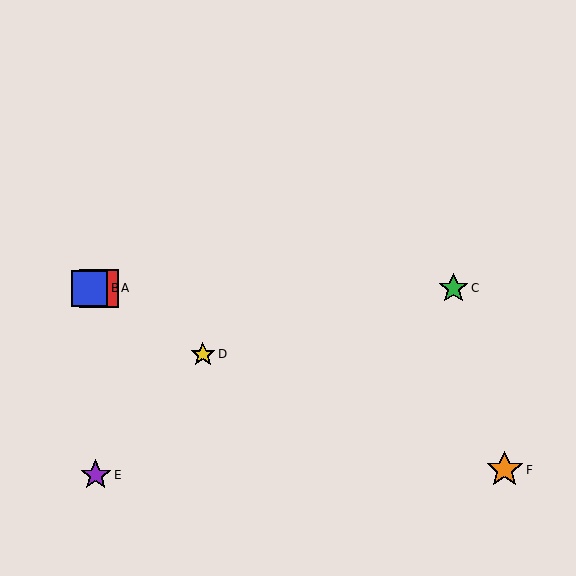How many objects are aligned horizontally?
3 objects (A, B, C) are aligned horizontally.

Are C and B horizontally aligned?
Yes, both are at y≈288.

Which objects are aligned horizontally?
Objects A, B, C are aligned horizontally.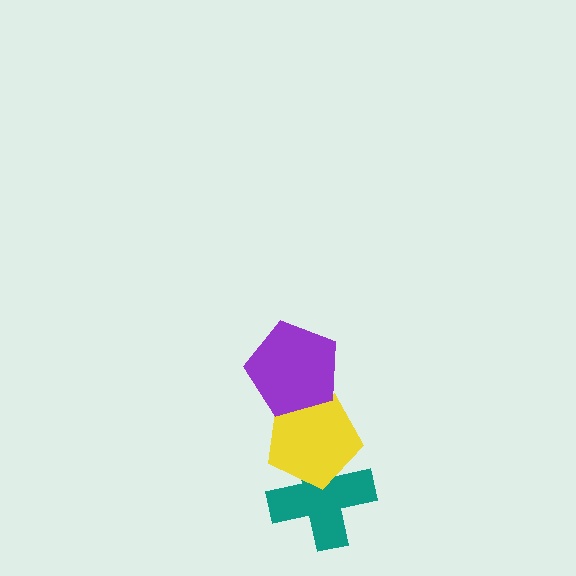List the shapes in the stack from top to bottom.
From top to bottom: the purple pentagon, the yellow pentagon, the teal cross.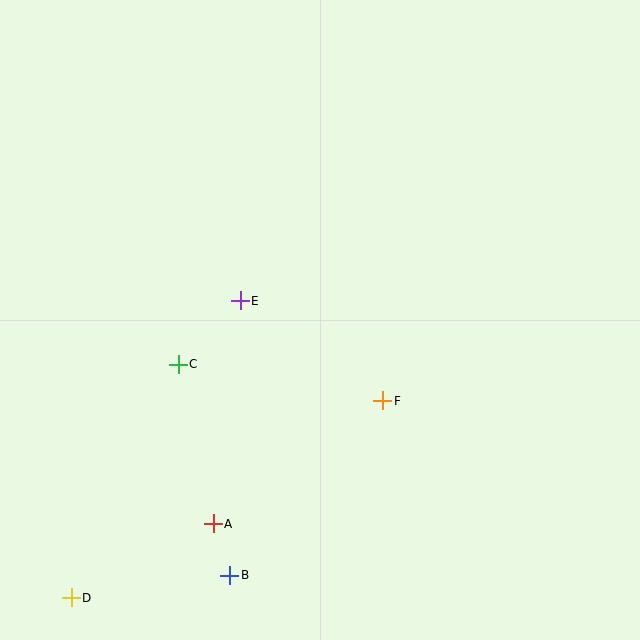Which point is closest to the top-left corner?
Point E is closest to the top-left corner.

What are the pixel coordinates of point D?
Point D is at (71, 598).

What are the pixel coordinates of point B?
Point B is at (230, 575).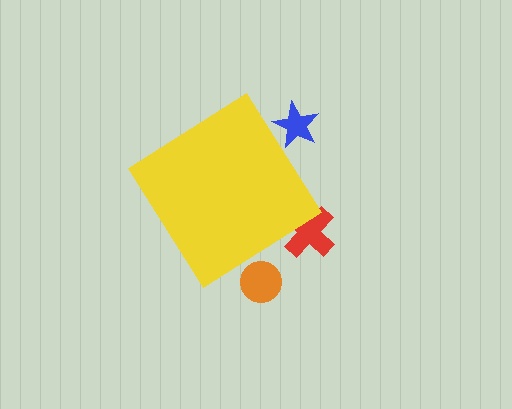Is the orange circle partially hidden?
Yes, the orange circle is partially hidden behind the yellow diamond.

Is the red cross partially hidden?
Yes, the red cross is partially hidden behind the yellow diamond.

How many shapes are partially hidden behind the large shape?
3 shapes are partially hidden.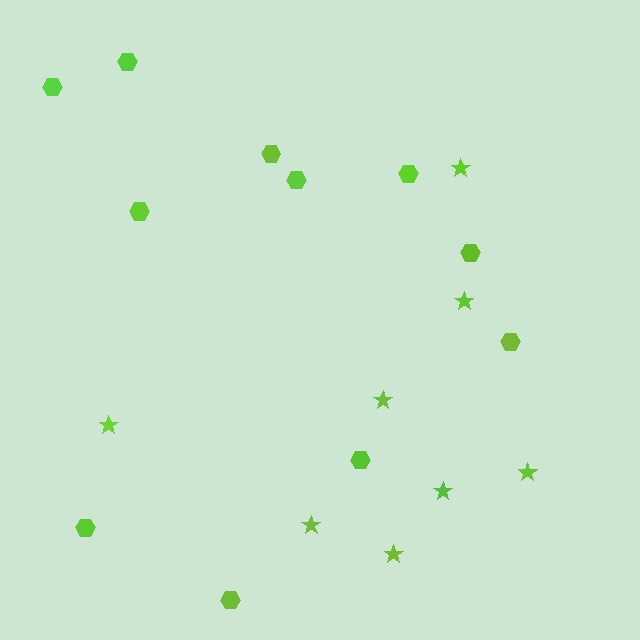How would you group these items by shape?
There are 2 groups: one group of stars (8) and one group of hexagons (11).